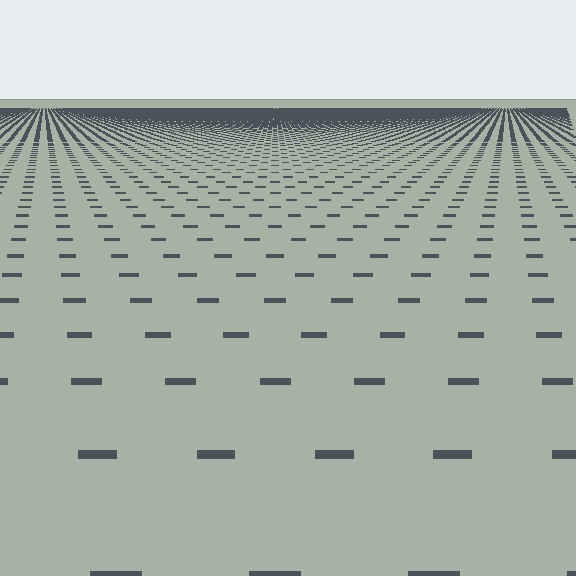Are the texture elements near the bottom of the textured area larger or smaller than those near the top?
Larger. Near the bottom, elements are closer to the viewer and appear at a bigger on-screen size.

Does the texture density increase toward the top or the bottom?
Density increases toward the top.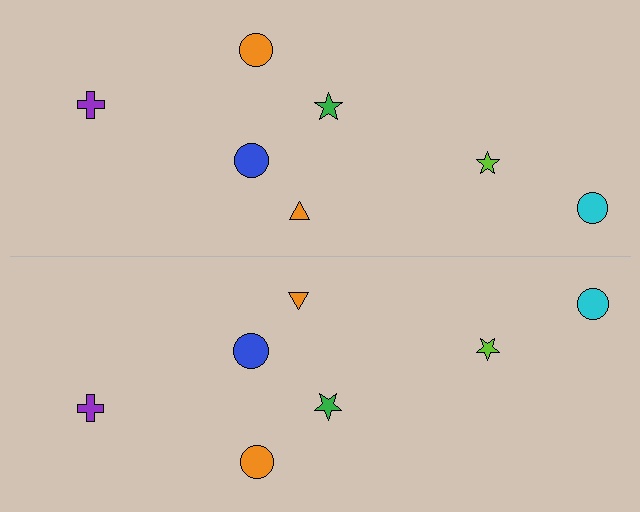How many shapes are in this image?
There are 14 shapes in this image.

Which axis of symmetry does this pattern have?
The pattern has a horizontal axis of symmetry running through the center of the image.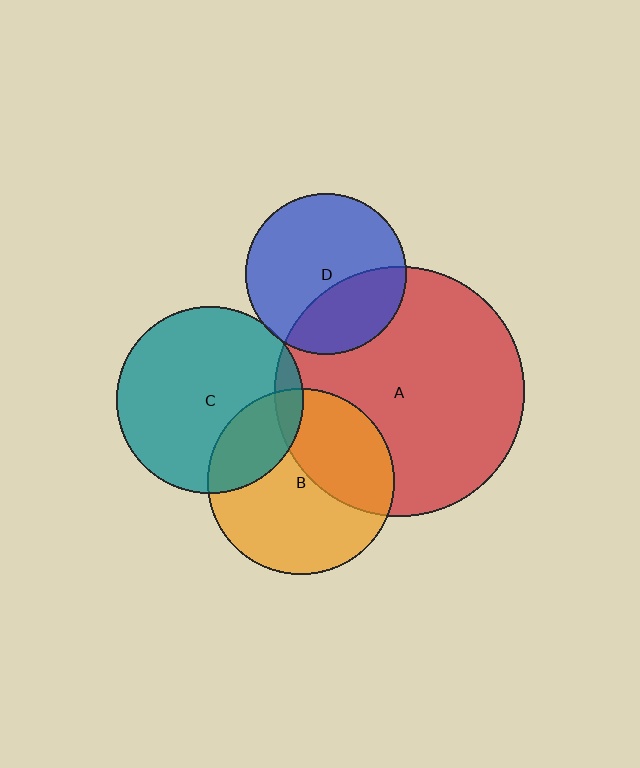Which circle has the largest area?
Circle A (red).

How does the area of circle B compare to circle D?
Approximately 1.3 times.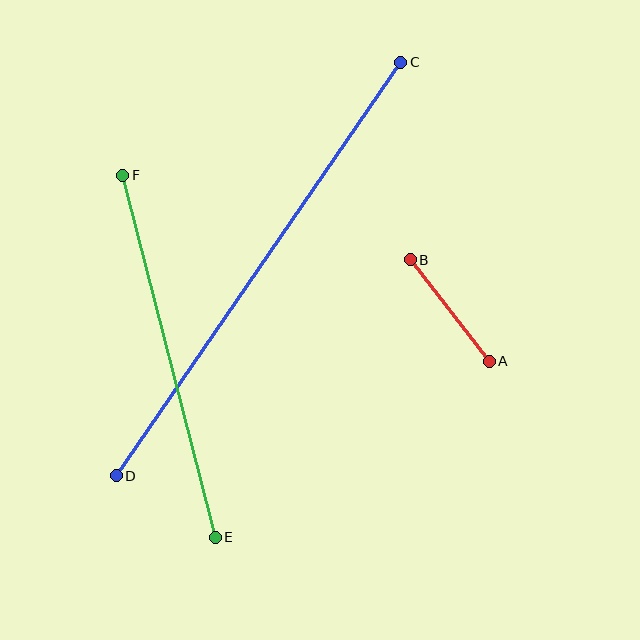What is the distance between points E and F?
The distance is approximately 374 pixels.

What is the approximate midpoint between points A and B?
The midpoint is at approximately (450, 311) pixels.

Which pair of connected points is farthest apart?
Points C and D are farthest apart.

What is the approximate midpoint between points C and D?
The midpoint is at approximately (259, 269) pixels.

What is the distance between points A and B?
The distance is approximately 129 pixels.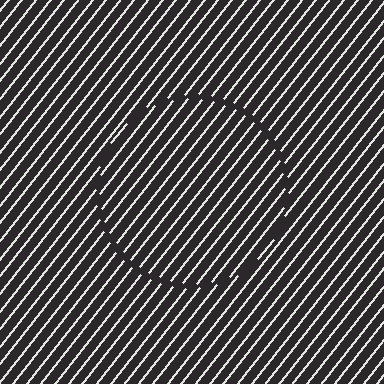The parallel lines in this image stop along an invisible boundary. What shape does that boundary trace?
An illusory circle. The interior of the shape contains the same grating, shifted by half a period — the contour is defined by the phase discontinuity where line-ends from the inner and outer gratings abut.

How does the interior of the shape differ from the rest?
The interior of the shape contains the same grating, shifted by half a period — the contour is defined by the phase discontinuity where line-ends from the inner and outer gratings abut.